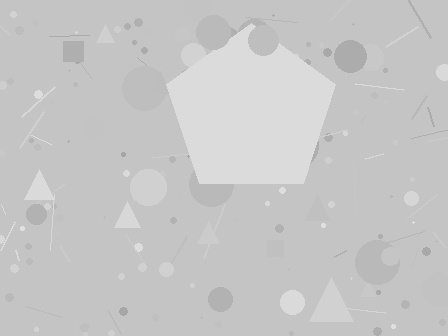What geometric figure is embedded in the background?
A pentagon is embedded in the background.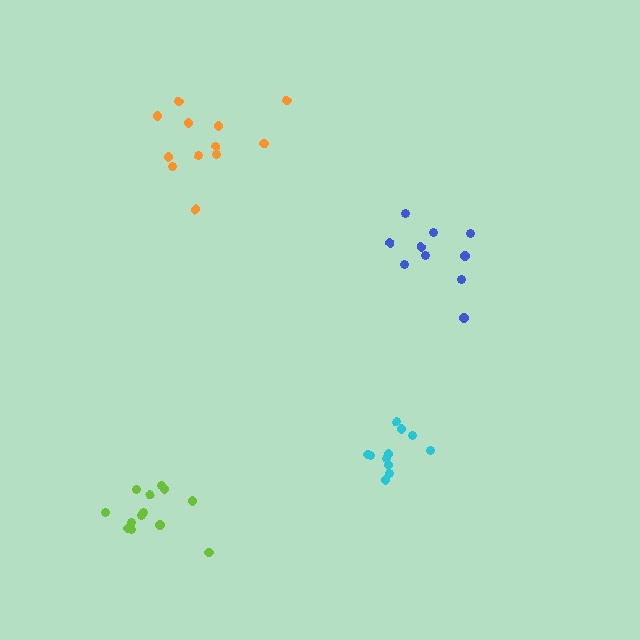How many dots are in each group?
Group 1: 12 dots, Group 2: 11 dots, Group 3: 10 dots, Group 4: 14 dots (47 total).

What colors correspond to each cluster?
The clusters are colored: orange, cyan, blue, lime.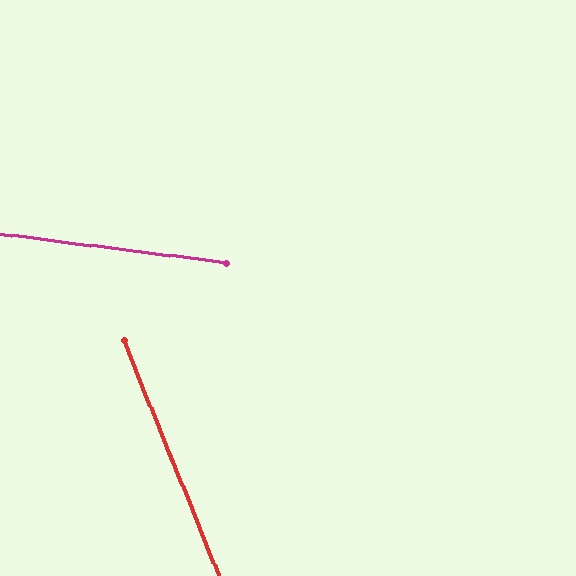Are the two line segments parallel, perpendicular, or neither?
Neither parallel nor perpendicular — they differ by about 61°.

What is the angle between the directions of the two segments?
Approximately 61 degrees.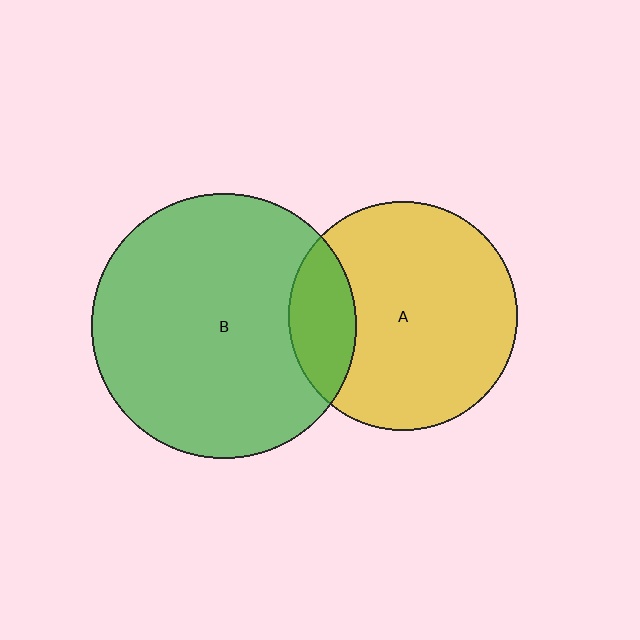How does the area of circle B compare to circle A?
Approximately 1.3 times.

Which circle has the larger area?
Circle B (green).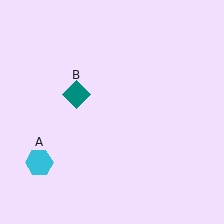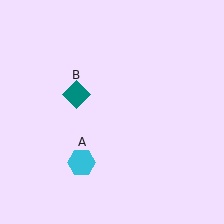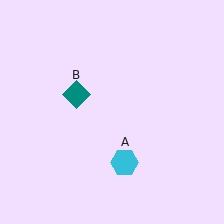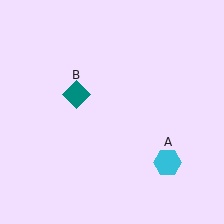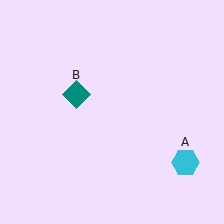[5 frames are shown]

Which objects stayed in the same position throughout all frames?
Teal diamond (object B) remained stationary.